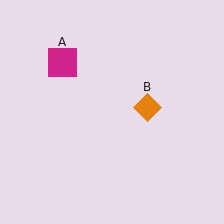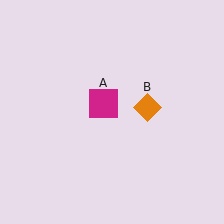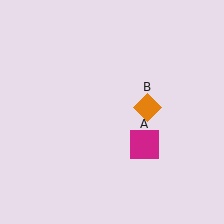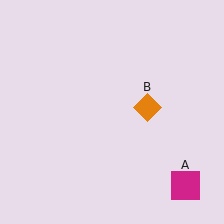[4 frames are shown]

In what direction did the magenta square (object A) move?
The magenta square (object A) moved down and to the right.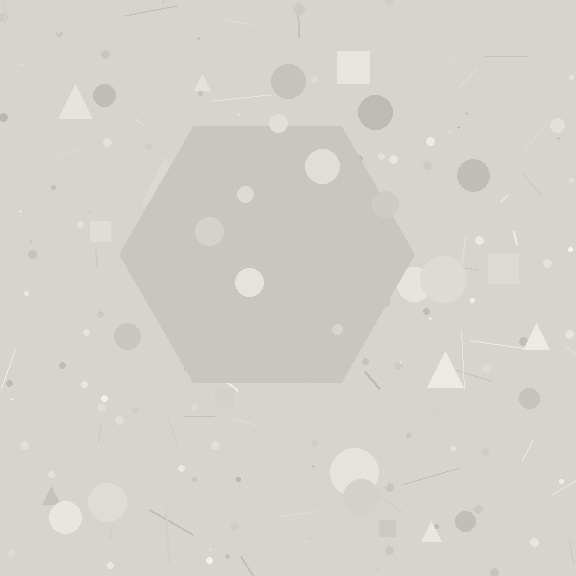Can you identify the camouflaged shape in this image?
The camouflaged shape is a hexagon.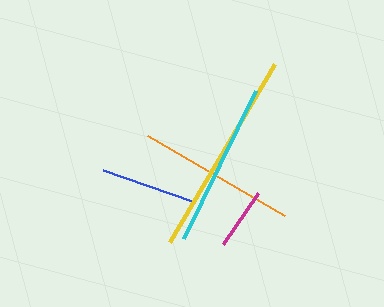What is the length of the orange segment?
The orange segment is approximately 159 pixels long.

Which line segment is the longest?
The yellow line is the longest at approximately 207 pixels.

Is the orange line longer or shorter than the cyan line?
The cyan line is longer than the orange line.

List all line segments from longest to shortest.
From longest to shortest: yellow, cyan, orange, blue, magenta.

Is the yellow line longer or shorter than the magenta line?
The yellow line is longer than the magenta line.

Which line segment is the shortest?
The magenta line is the shortest at approximately 62 pixels.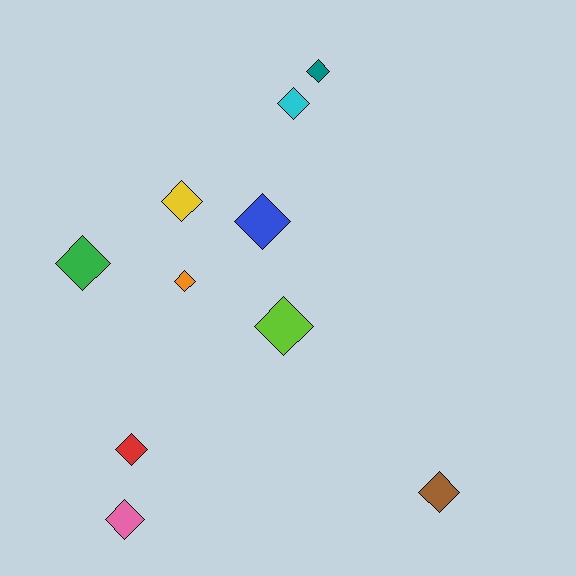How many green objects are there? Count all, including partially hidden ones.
There is 1 green object.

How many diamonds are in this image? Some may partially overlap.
There are 10 diamonds.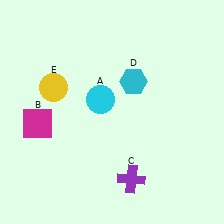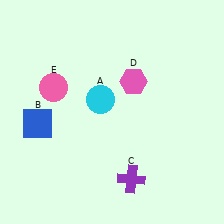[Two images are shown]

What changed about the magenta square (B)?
In Image 1, B is magenta. In Image 2, it changed to blue.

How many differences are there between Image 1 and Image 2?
There are 3 differences between the two images.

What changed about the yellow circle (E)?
In Image 1, E is yellow. In Image 2, it changed to pink.